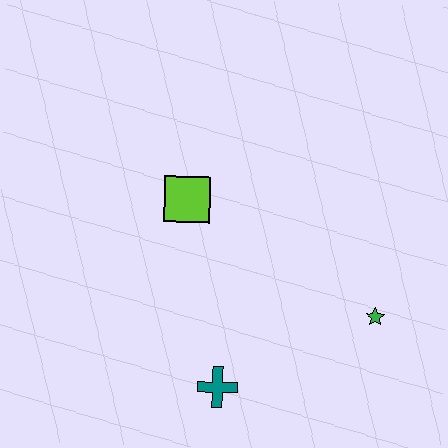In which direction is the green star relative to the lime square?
The green star is to the right of the lime square.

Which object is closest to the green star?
The teal cross is closest to the green star.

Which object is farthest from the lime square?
The green star is farthest from the lime square.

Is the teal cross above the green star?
No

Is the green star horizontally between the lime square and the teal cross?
No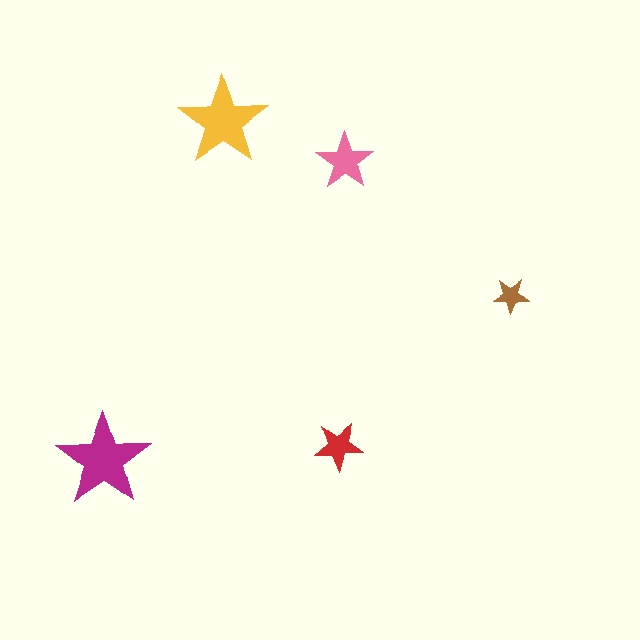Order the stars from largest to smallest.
the magenta one, the yellow one, the pink one, the red one, the brown one.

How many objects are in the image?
There are 5 objects in the image.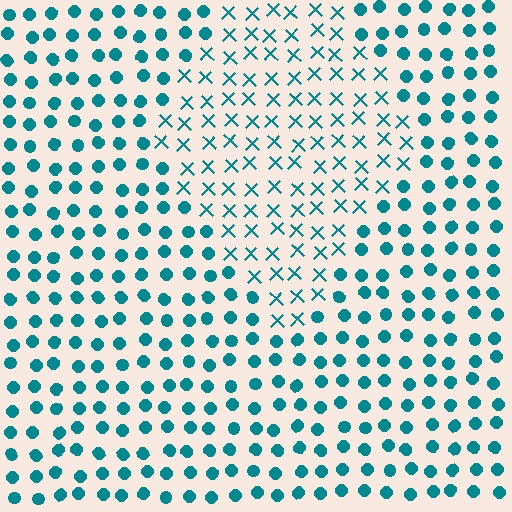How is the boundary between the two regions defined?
The boundary is defined by a change in element shape: X marks inside vs. circles outside. All elements share the same color and spacing.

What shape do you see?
I see a diamond.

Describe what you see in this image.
The image is filled with small teal elements arranged in a uniform grid. A diamond-shaped region contains X marks, while the surrounding area contains circles. The boundary is defined purely by the change in element shape.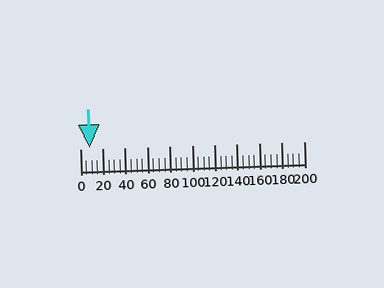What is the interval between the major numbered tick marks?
The major tick marks are spaced 20 units apart.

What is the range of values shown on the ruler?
The ruler shows values from 0 to 200.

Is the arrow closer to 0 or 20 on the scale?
The arrow is closer to 0.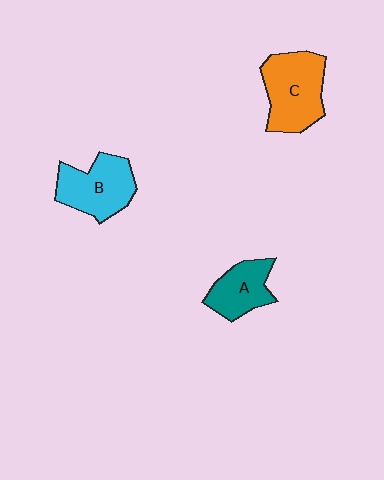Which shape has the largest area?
Shape C (orange).